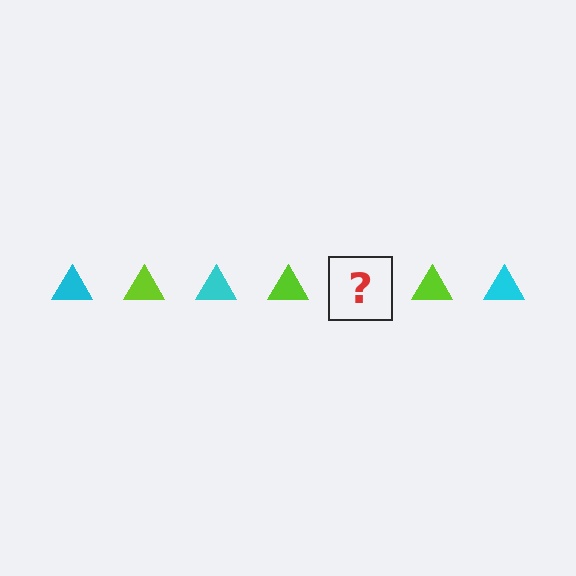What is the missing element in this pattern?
The missing element is a cyan triangle.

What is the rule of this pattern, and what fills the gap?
The rule is that the pattern cycles through cyan, lime triangles. The gap should be filled with a cyan triangle.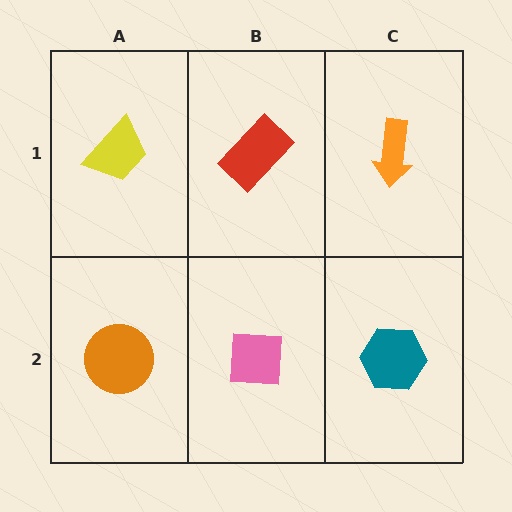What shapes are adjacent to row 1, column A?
An orange circle (row 2, column A), a red rectangle (row 1, column B).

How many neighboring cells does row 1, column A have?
2.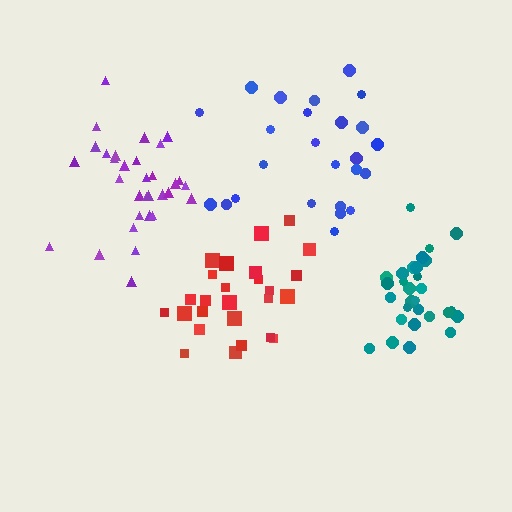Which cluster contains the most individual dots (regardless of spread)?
Purple (32).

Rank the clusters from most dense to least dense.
teal, red, purple, blue.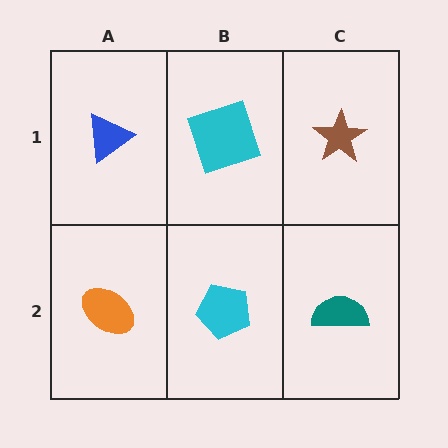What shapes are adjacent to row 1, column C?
A teal semicircle (row 2, column C), a cyan square (row 1, column B).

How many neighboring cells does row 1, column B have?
3.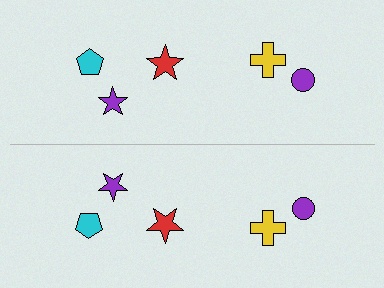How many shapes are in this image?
There are 10 shapes in this image.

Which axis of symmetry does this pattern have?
The pattern has a horizontal axis of symmetry running through the center of the image.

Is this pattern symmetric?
Yes, this pattern has bilateral (reflection) symmetry.